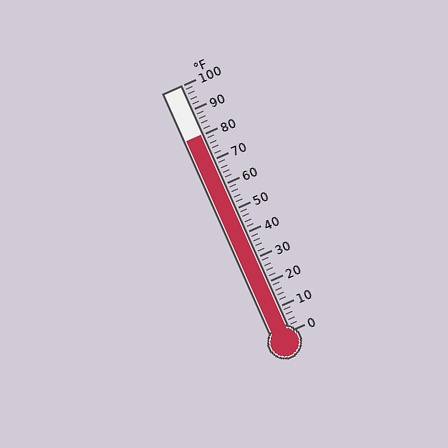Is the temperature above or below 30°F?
The temperature is above 30°F.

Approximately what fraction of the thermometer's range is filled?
The thermometer is filled to approximately 80% of its range.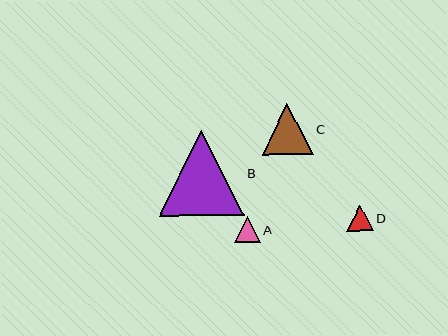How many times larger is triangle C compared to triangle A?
Triangle C is approximately 2.0 times the size of triangle A.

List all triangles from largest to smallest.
From largest to smallest: B, C, D, A.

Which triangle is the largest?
Triangle B is the largest with a size of approximately 85 pixels.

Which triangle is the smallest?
Triangle A is the smallest with a size of approximately 26 pixels.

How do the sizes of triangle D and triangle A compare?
Triangle D and triangle A are approximately the same size.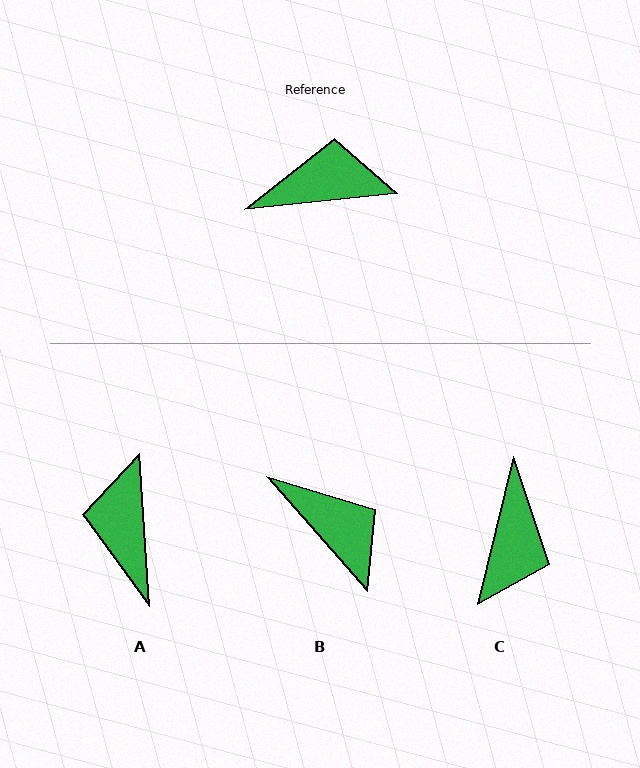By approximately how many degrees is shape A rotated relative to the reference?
Approximately 88 degrees counter-clockwise.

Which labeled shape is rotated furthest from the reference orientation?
C, about 110 degrees away.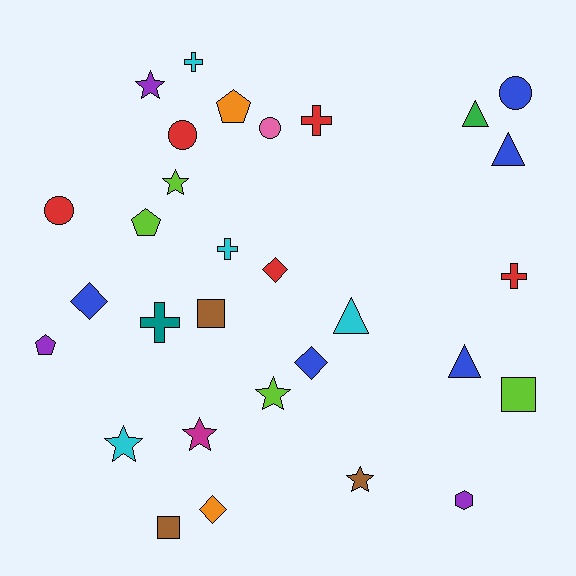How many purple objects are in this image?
There are 3 purple objects.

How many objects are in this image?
There are 30 objects.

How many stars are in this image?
There are 6 stars.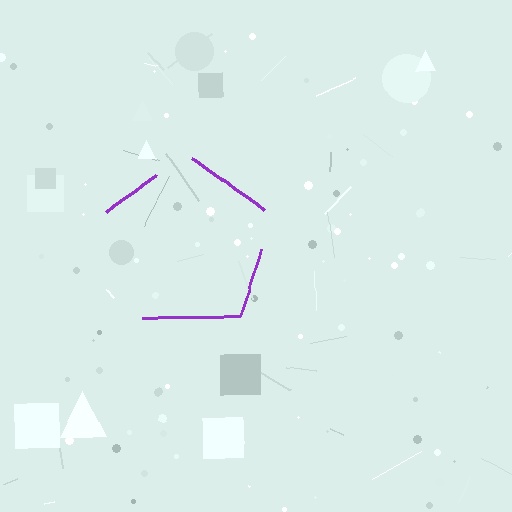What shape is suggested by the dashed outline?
The dashed outline suggests a pentagon.